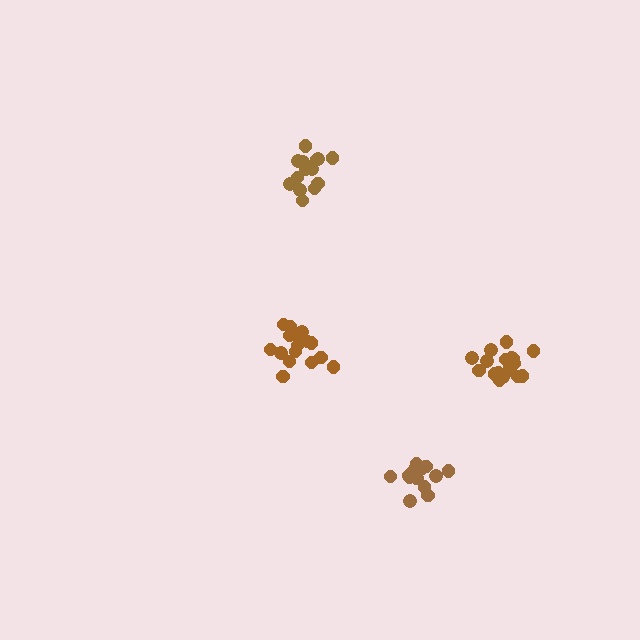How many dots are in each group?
Group 1: 17 dots, Group 2: 18 dots, Group 3: 14 dots, Group 4: 15 dots (64 total).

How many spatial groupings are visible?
There are 4 spatial groupings.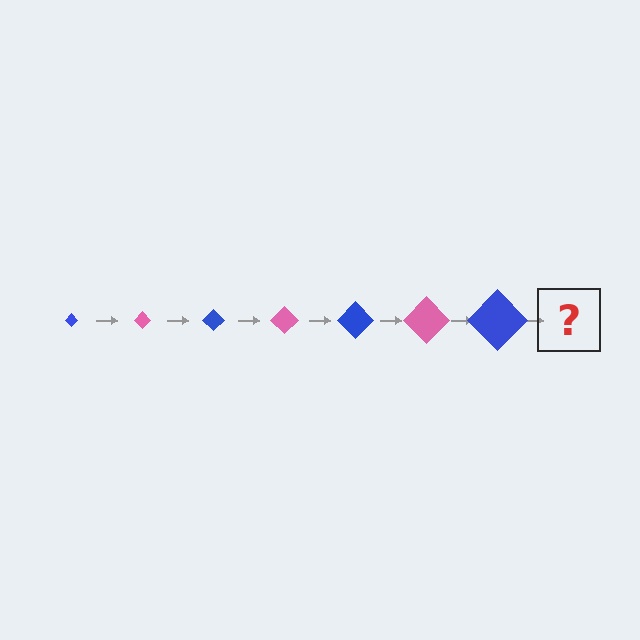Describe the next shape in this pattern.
It should be a pink diamond, larger than the previous one.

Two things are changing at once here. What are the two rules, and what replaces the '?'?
The two rules are that the diamond grows larger each step and the color cycles through blue and pink. The '?' should be a pink diamond, larger than the previous one.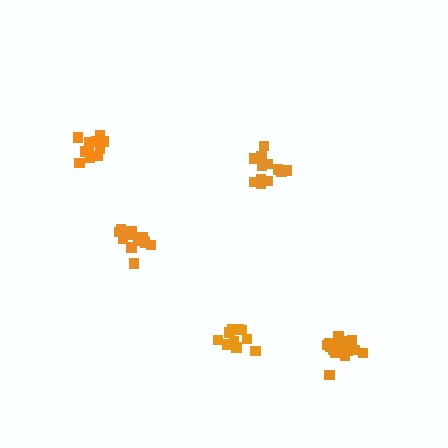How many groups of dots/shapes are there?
There are 5 groups.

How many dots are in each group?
Group 1: 11 dots, Group 2: 15 dots, Group 3: 13 dots, Group 4: 12 dots, Group 5: 17 dots (68 total).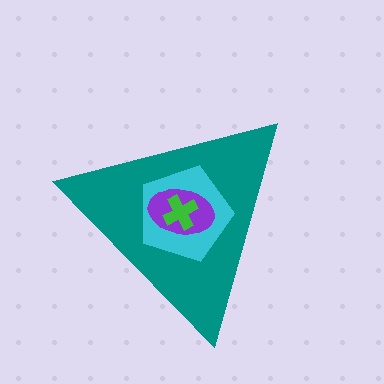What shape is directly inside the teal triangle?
The cyan pentagon.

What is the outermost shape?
The teal triangle.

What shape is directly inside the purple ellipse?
The green cross.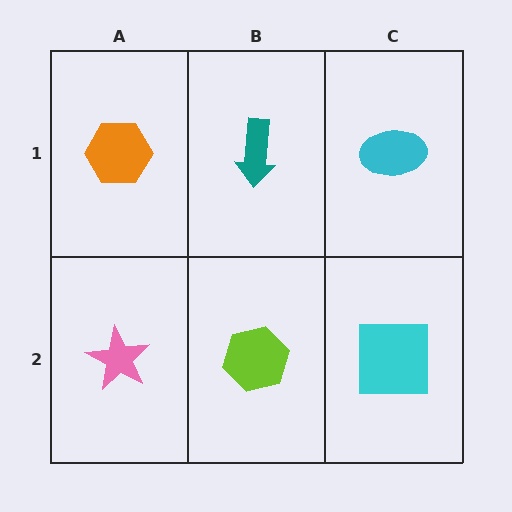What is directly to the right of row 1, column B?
A cyan ellipse.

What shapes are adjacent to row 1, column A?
A pink star (row 2, column A), a teal arrow (row 1, column B).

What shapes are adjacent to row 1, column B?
A lime hexagon (row 2, column B), an orange hexagon (row 1, column A), a cyan ellipse (row 1, column C).